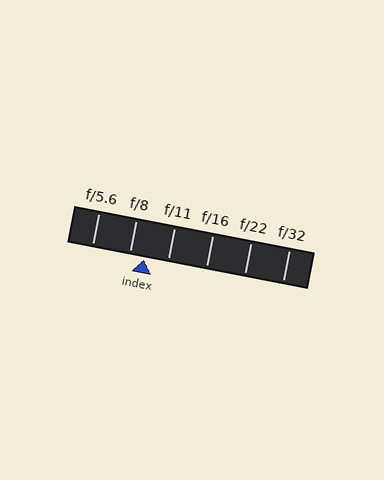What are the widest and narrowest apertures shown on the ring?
The widest aperture shown is f/5.6 and the narrowest is f/32.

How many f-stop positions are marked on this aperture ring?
There are 6 f-stop positions marked.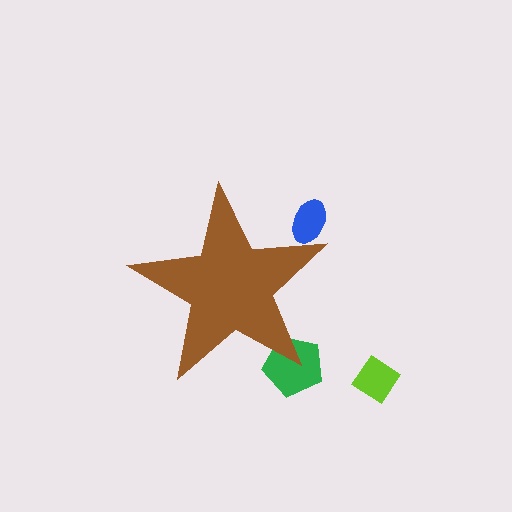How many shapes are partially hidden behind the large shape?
2 shapes are partially hidden.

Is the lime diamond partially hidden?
No, the lime diamond is fully visible.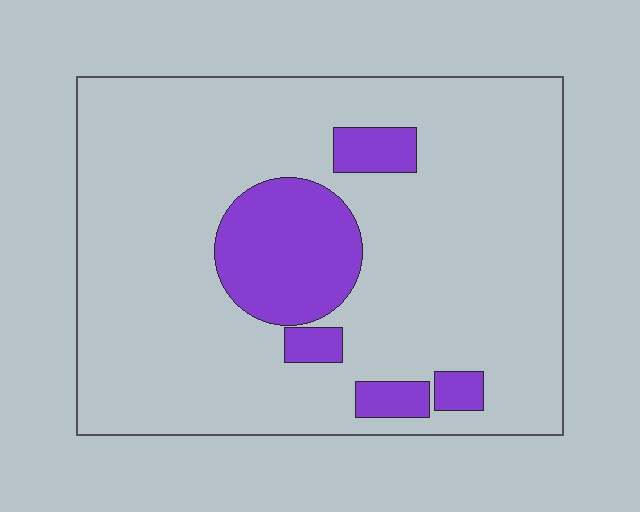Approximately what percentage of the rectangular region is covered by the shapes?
Approximately 15%.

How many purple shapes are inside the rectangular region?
5.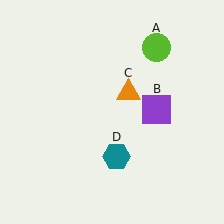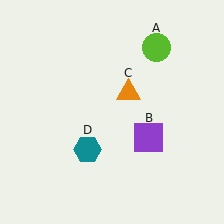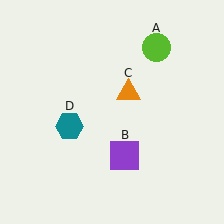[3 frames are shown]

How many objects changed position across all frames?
2 objects changed position: purple square (object B), teal hexagon (object D).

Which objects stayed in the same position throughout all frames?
Lime circle (object A) and orange triangle (object C) remained stationary.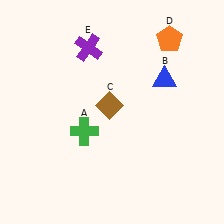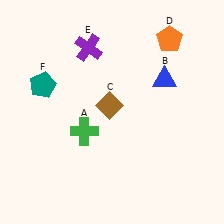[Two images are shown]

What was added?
A teal pentagon (F) was added in Image 2.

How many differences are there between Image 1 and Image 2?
There is 1 difference between the two images.